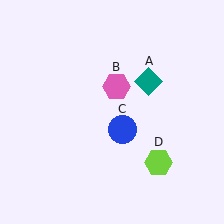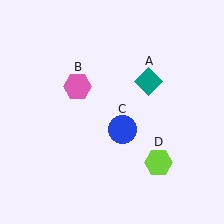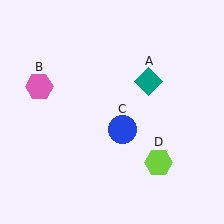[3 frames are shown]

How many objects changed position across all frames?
1 object changed position: pink hexagon (object B).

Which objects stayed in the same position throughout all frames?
Teal diamond (object A) and blue circle (object C) and lime hexagon (object D) remained stationary.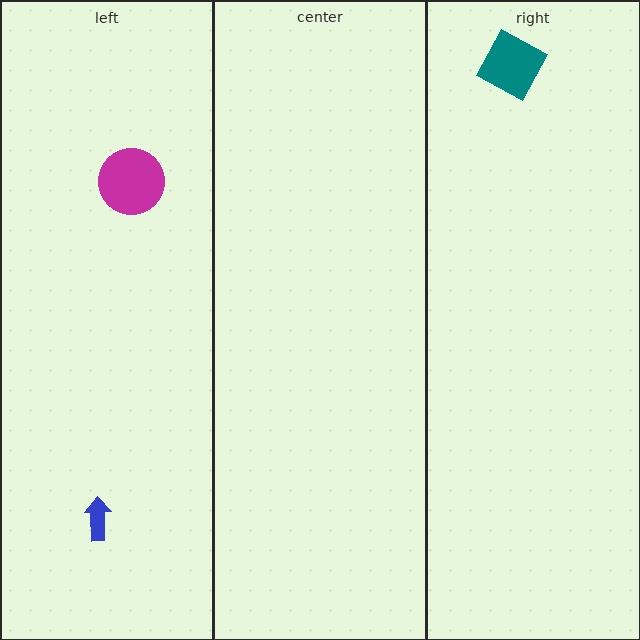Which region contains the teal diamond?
The right region.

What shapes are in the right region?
The teal diamond.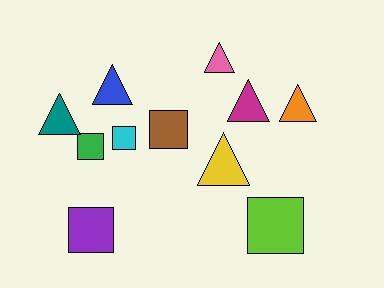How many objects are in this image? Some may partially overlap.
There are 11 objects.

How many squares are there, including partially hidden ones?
There are 5 squares.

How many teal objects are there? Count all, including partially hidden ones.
There is 1 teal object.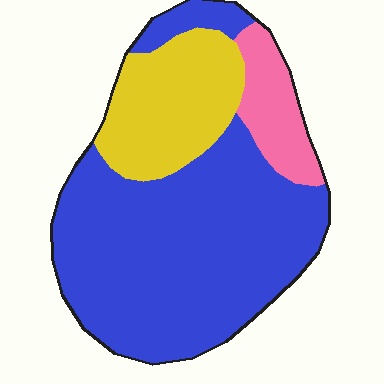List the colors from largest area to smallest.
From largest to smallest: blue, yellow, pink.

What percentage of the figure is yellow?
Yellow takes up less than a quarter of the figure.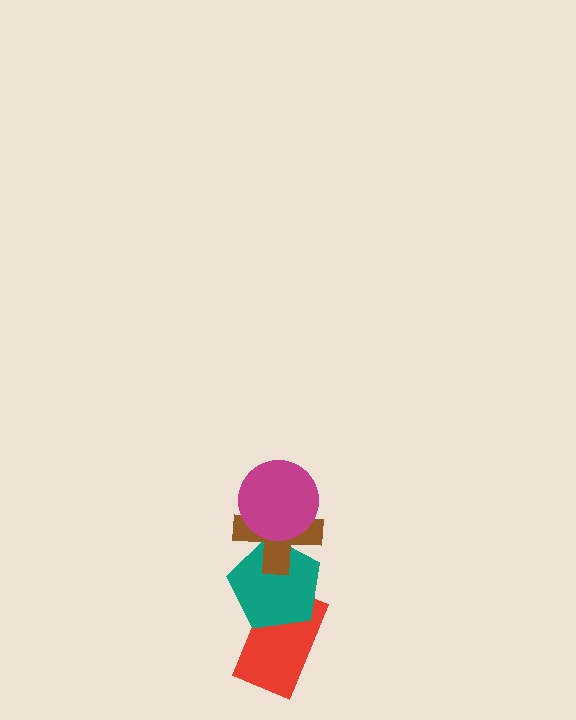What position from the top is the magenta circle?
The magenta circle is 1st from the top.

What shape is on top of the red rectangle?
The teal pentagon is on top of the red rectangle.